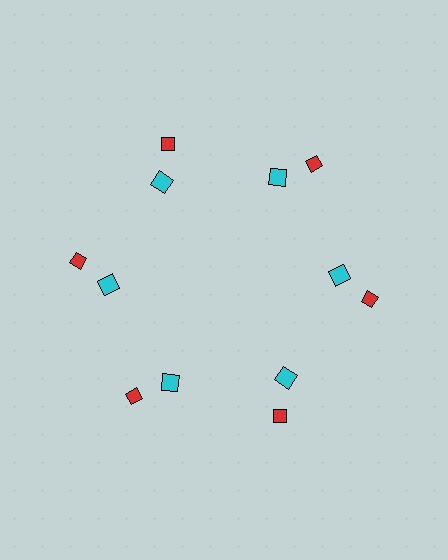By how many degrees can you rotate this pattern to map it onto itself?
The pattern maps onto itself every 60 degrees of rotation.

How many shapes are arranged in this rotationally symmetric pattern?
There are 12 shapes, arranged in 6 groups of 2.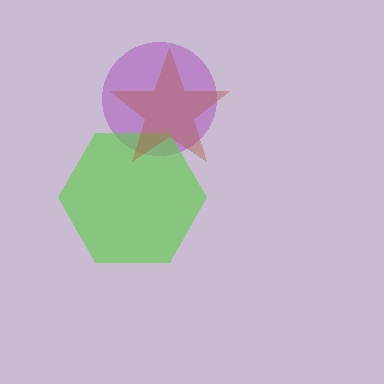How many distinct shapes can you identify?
There are 3 distinct shapes: a purple circle, a lime hexagon, a brown star.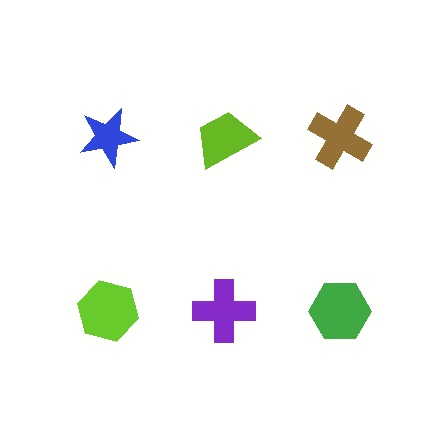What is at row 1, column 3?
A brown cross.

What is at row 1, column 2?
A lime trapezoid.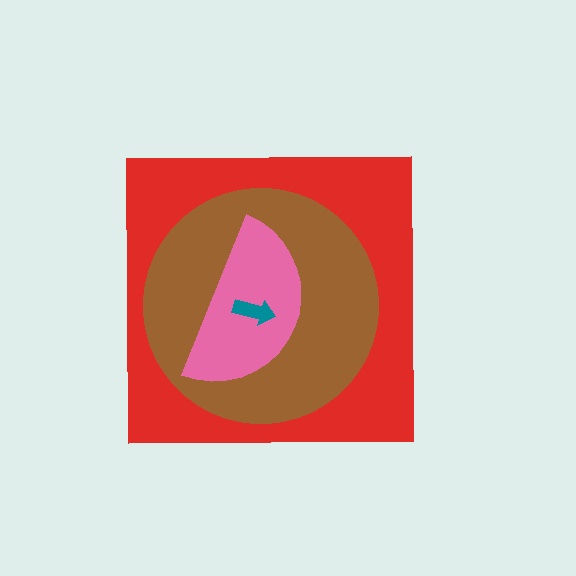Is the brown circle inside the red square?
Yes.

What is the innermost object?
The teal arrow.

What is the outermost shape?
The red square.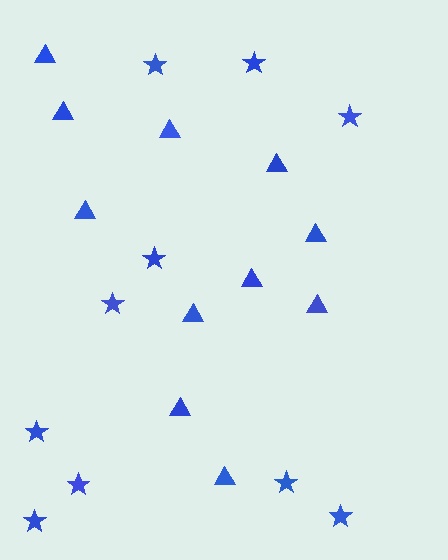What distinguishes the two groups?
There are 2 groups: one group of stars (10) and one group of triangles (11).